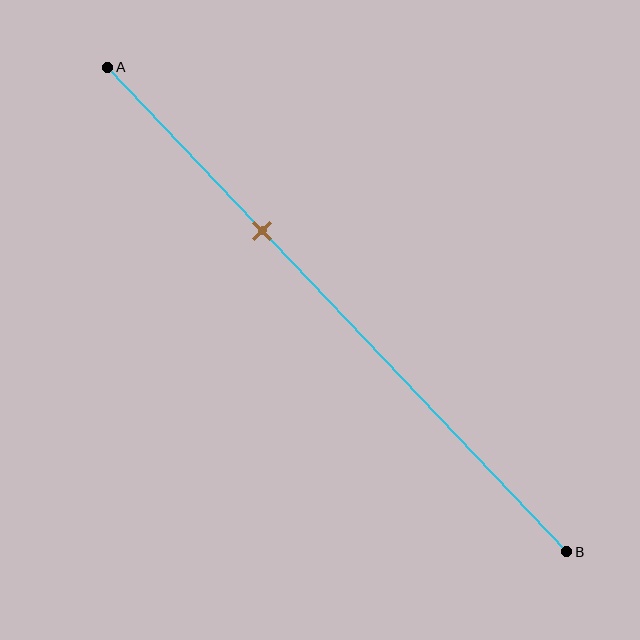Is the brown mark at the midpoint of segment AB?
No, the mark is at about 35% from A, not at the 50% midpoint.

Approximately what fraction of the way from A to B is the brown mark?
The brown mark is approximately 35% of the way from A to B.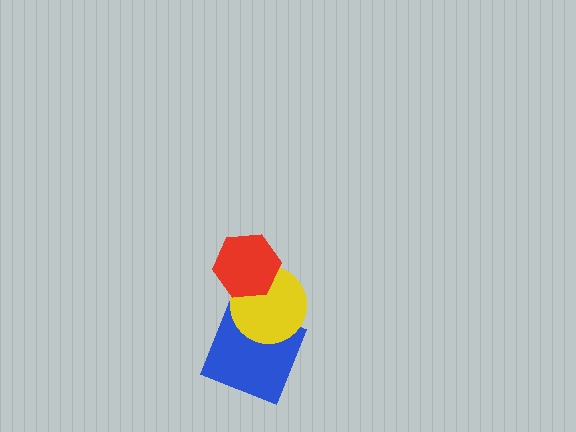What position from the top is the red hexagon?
The red hexagon is 1st from the top.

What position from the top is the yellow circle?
The yellow circle is 2nd from the top.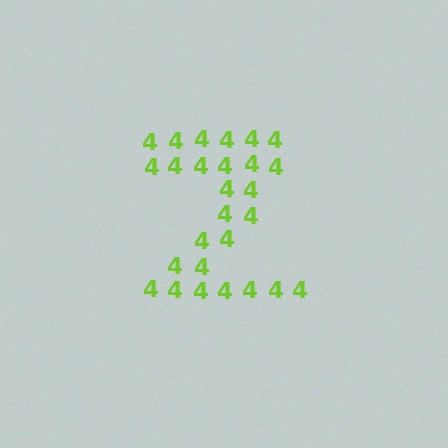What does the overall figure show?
The overall figure shows the letter Z.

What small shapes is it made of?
It is made of small digit 4's.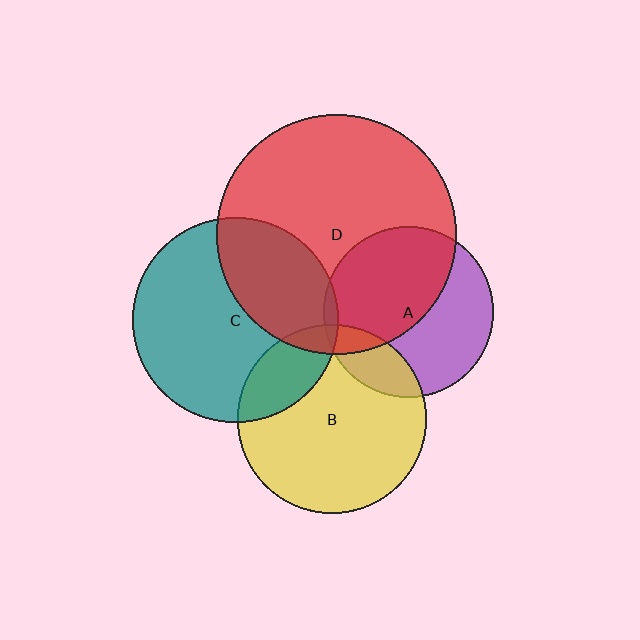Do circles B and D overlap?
Yes.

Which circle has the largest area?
Circle D (red).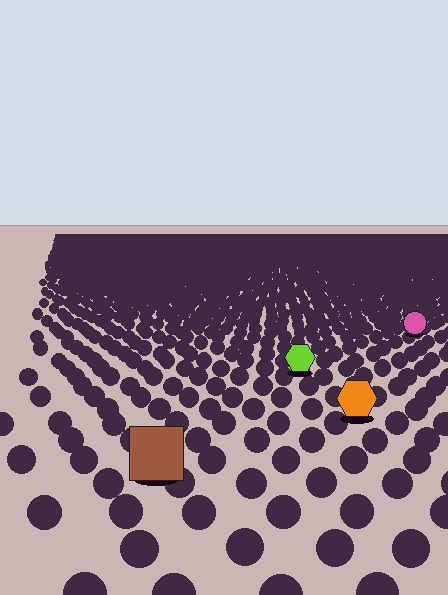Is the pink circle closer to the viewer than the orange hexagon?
No. The orange hexagon is closer — you can tell from the texture gradient: the ground texture is coarser near it.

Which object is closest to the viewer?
The brown square is closest. The texture marks near it are larger and more spread out.